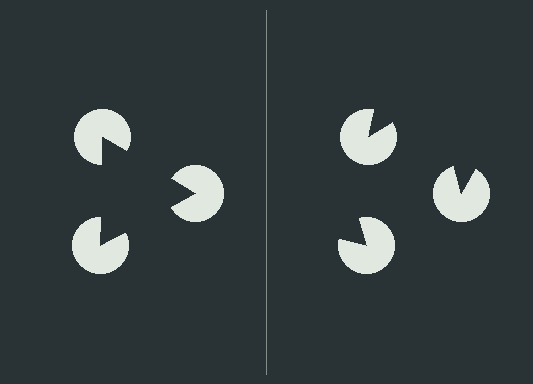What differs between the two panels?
The pac-man discs are positioned identically on both sides; only the wedge orientations differ. On the left they align to a triangle; on the right they are misaligned.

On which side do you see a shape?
An illusory triangle appears on the left side. On the right side the wedge cuts are rotated, so no coherent shape forms.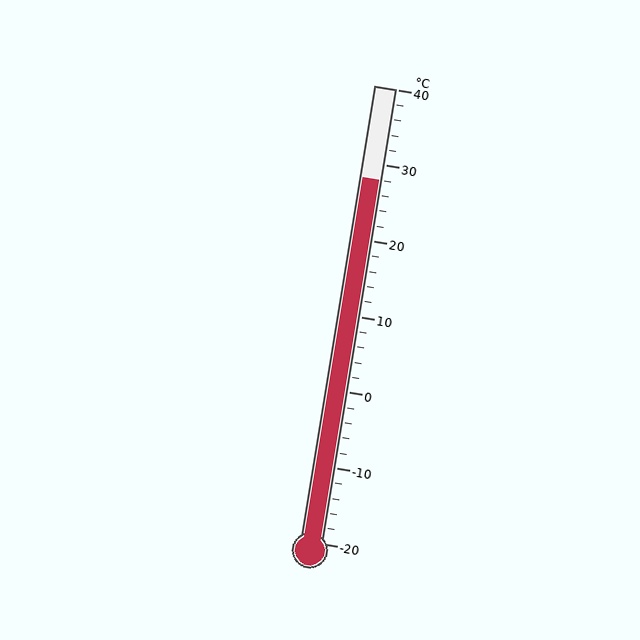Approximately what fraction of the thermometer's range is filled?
The thermometer is filled to approximately 80% of its range.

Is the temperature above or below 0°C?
The temperature is above 0°C.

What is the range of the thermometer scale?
The thermometer scale ranges from -20°C to 40°C.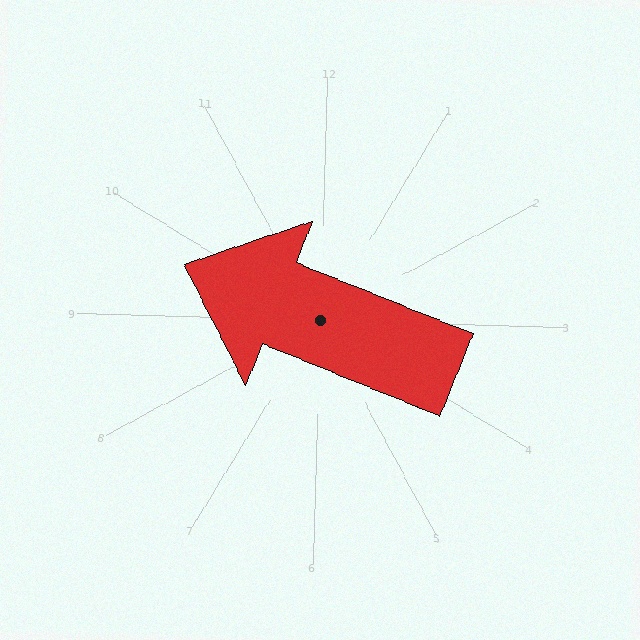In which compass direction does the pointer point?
West.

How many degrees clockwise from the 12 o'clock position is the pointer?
Approximately 290 degrees.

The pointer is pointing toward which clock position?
Roughly 10 o'clock.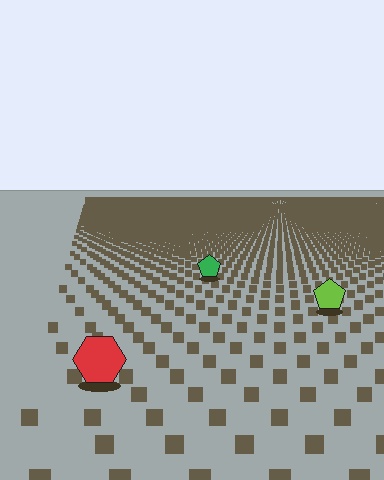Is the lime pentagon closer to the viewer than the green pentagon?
Yes. The lime pentagon is closer — you can tell from the texture gradient: the ground texture is coarser near it.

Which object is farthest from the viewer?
The green pentagon is farthest from the viewer. It appears smaller and the ground texture around it is denser.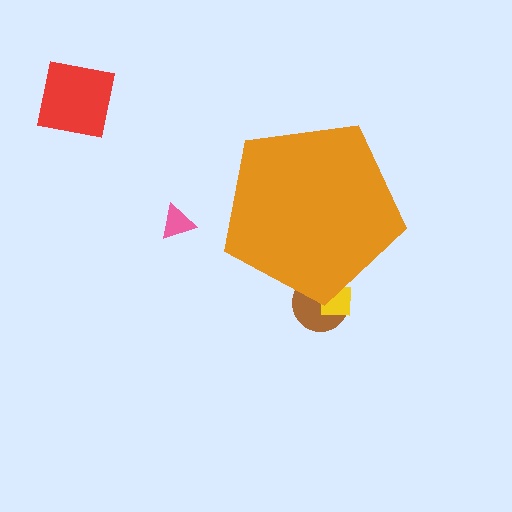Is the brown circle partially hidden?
Yes, the brown circle is partially hidden behind the orange pentagon.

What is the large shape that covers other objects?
An orange pentagon.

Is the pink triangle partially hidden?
No, the pink triangle is fully visible.